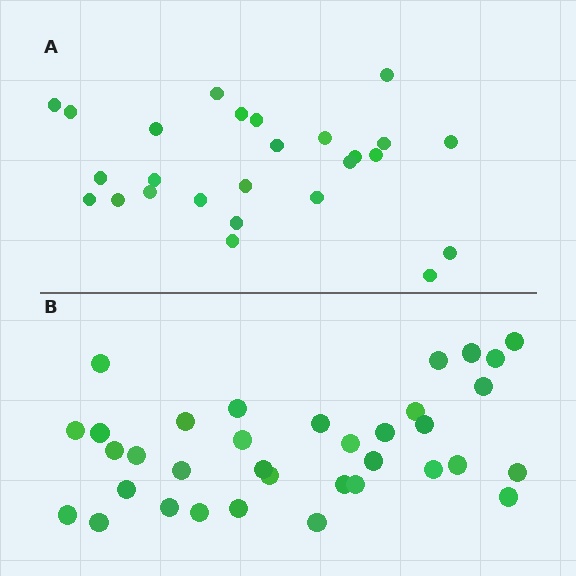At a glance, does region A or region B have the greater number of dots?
Region B (the bottom region) has more dots.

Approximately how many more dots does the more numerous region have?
Region B has roughly 8 or so more dots than region A.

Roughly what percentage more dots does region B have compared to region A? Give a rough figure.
About 35% more.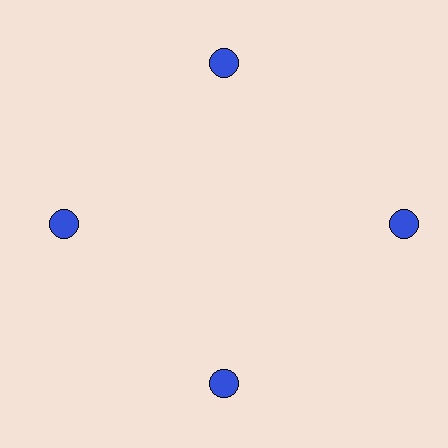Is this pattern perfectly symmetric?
No. The 4 blue circles are arranged in a ring, but one element near the 3 o'clock position is pushed outward from the center, breaking the 4-fold rotational symmetry.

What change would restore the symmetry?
The symmetry would be restored by moving it inward, back onto the ring so that all 4 circles sit at equal angles and equal distance from the center.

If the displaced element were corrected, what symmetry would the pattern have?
It would have 4-fold rotational symmetry — the pattern would map onto itself every 90 degrees.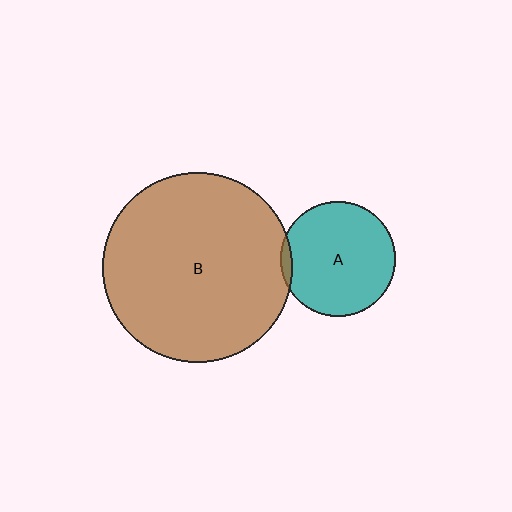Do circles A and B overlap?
Yes.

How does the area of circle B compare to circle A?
Approximately 2.8 times.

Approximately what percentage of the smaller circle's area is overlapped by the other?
Approximately 5%.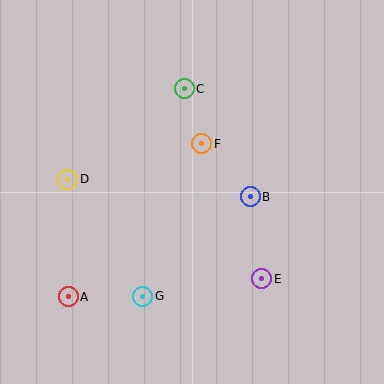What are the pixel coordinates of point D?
Point D is at (68, 179).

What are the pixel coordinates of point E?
Point E is at (262, 279).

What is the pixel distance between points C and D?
The distance between C and D is 148 pixels.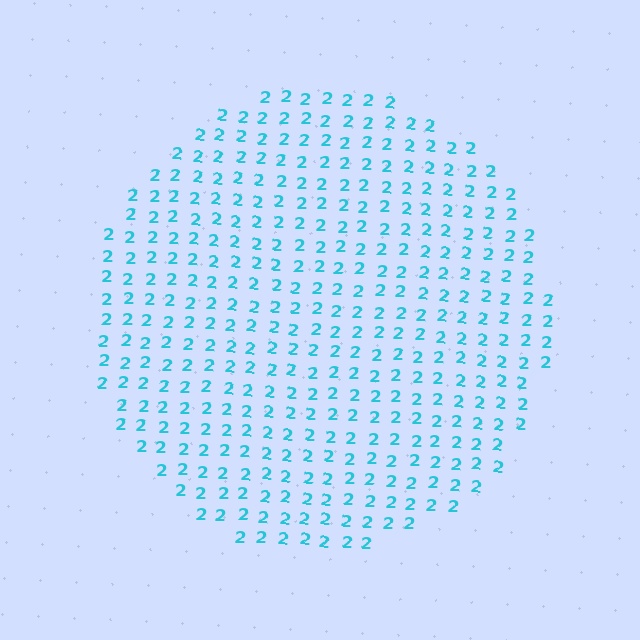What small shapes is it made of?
It is made of small digit 2's.